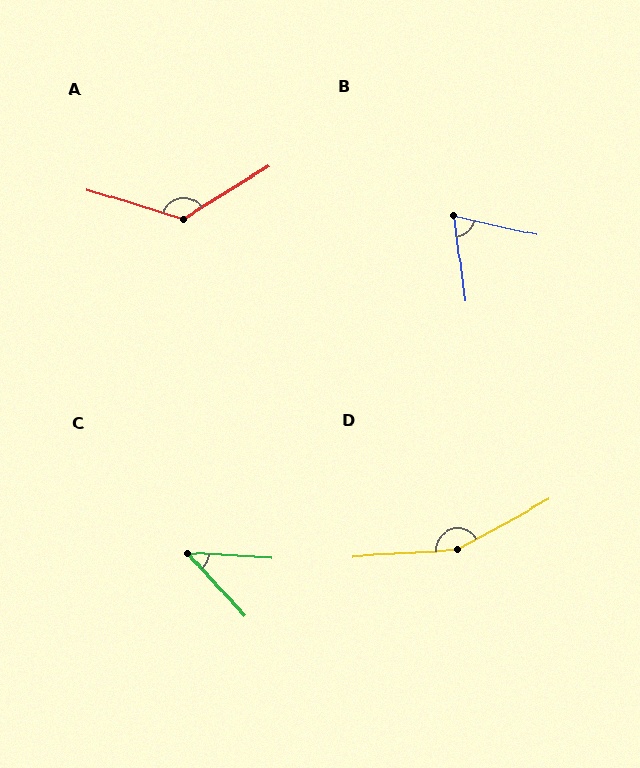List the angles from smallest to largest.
C (45°), B (70°), A (131°), D (155°).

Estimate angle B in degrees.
Approximately 70 degrees.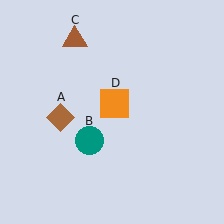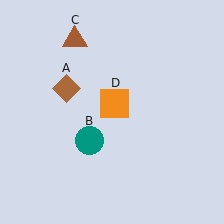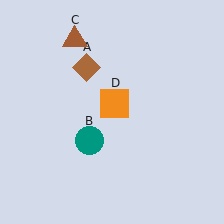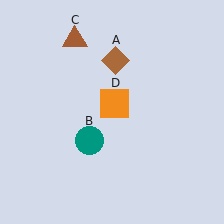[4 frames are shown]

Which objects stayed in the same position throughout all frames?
Teal circle (object B) and brown triangle (object C) and orange square (object D) remained stationary.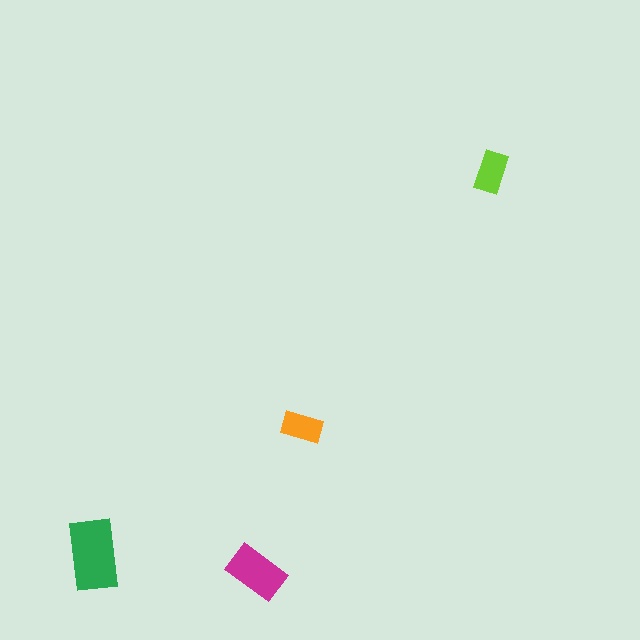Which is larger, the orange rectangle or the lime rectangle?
The lime one.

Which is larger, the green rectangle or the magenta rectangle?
The green one.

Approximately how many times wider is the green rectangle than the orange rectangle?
About 2 times wider.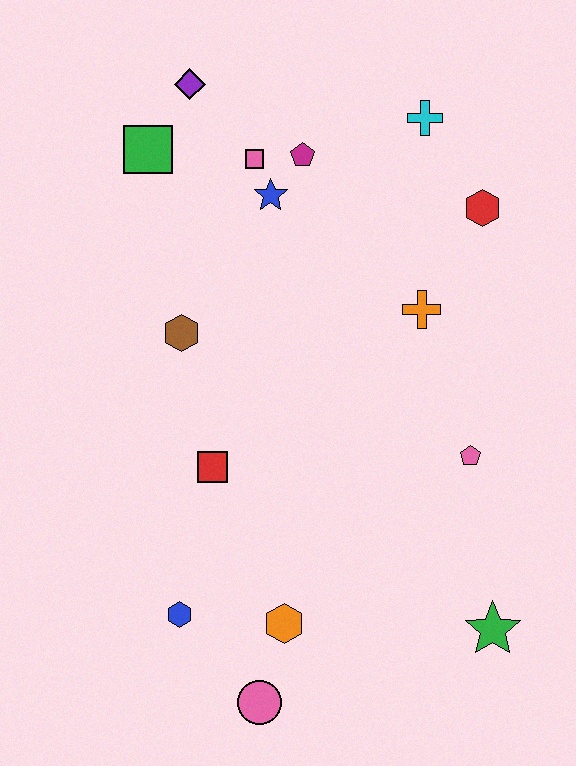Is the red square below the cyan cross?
Yes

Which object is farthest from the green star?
The purple diamond is farthest from the green star.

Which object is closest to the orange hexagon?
The pink circle is closest to the orange hexagon.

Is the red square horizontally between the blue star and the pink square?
No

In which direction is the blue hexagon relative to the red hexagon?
The blue hexagon is below the red hexagon.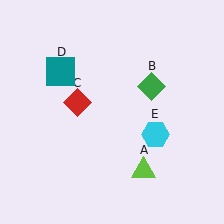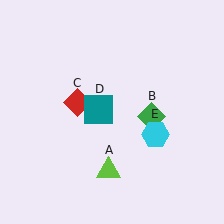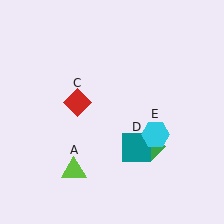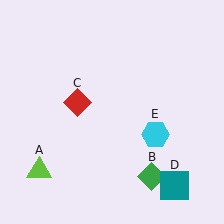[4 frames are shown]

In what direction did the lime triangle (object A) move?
The lime triangle (object A) moved left.